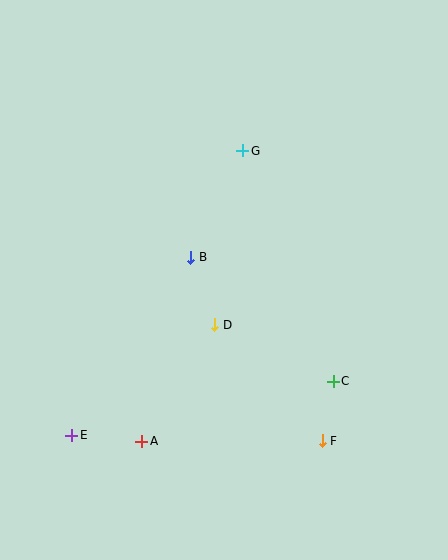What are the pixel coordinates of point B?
Point B is at (191, 257).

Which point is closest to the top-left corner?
Point G is closest to the top-left corner.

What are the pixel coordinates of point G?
Point G is at (243, 151).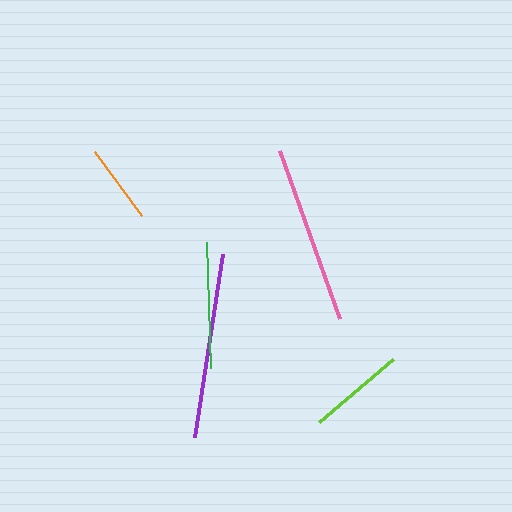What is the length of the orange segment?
The orange segment is approximately 78 pixels long.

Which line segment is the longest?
The purple line is the longest at approximately 185 pixels.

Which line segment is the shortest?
The orange line is the shortest at approximately 78 pixels.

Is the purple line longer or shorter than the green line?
The purple line is longer than the green line.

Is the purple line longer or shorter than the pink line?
The purple line is longer than the pink line.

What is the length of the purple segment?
The purple segment is approximately 185 pixels long.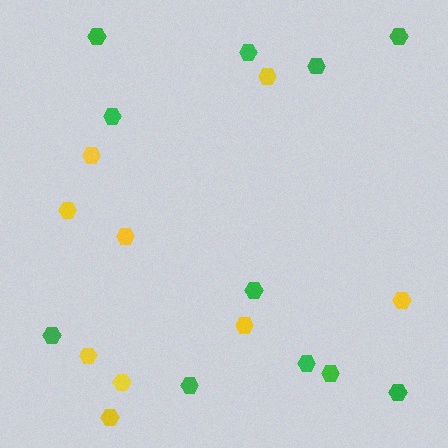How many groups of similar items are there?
There are 2 groups: one group of yellow hexagons (9) and one group of green hexagons (11).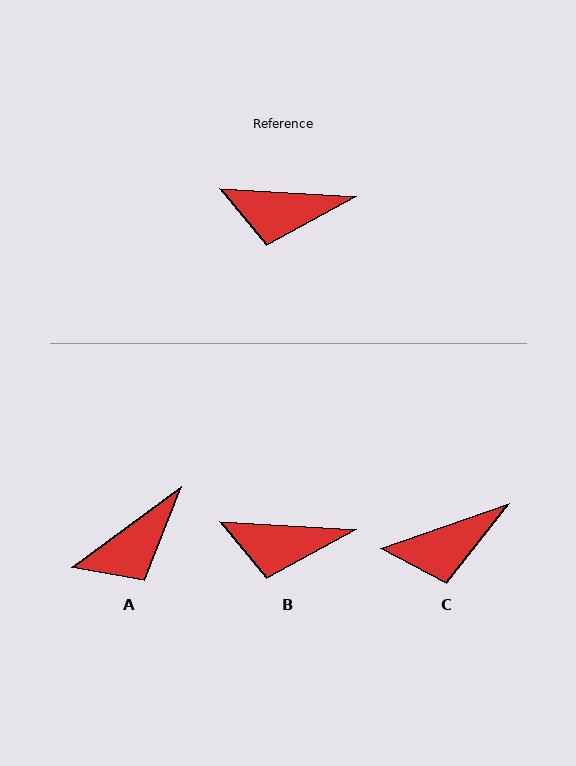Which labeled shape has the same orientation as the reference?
B.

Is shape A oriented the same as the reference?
No, it is off by about 40 degrees.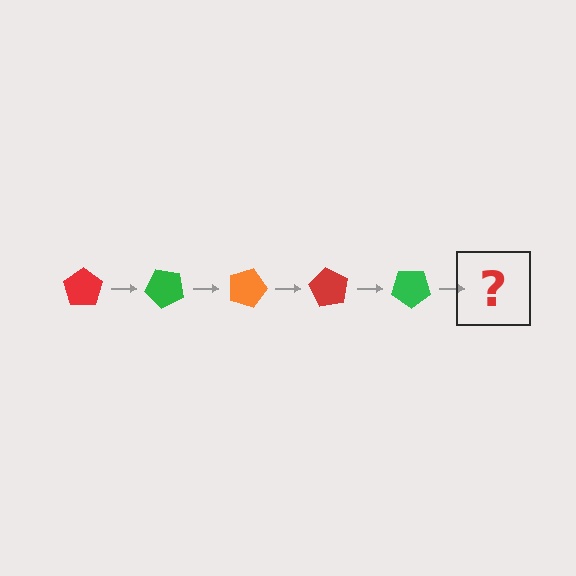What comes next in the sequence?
The next element should be an orange pentagon, rotated 225 degrees from the start.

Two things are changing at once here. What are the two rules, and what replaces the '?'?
The two rules are that it rotates 45 degrees each step and the color cycles through red, green, and orange. The '?' should be an orange pentagon, rotated 225 degrees from the start.